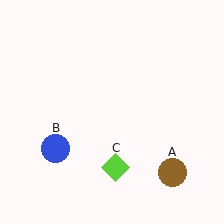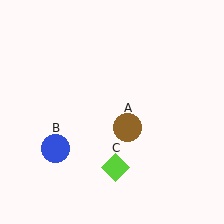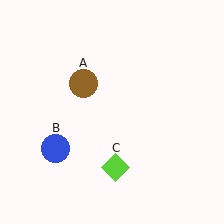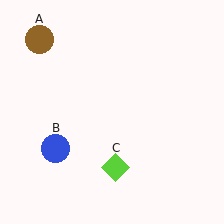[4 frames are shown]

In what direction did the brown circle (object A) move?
The brown circle (object A) moved up and to the left.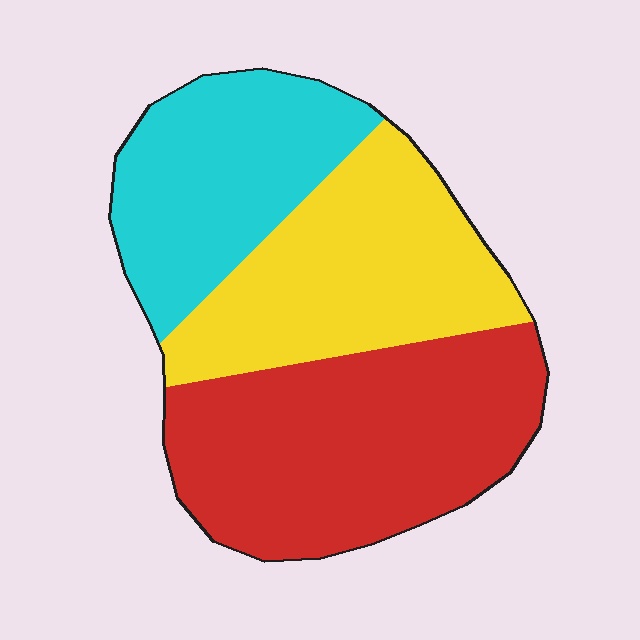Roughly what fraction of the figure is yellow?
Yellow takes up about one third (1/3) of the figure.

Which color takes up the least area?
Cyan, at roughly 25%.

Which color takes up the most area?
Red, at roughly 40%.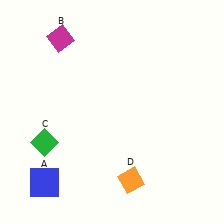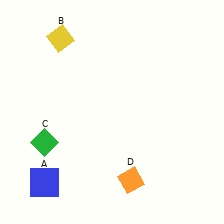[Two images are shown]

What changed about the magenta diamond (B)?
In Image 1, B is magenta. In Image 2, it changed to yellow.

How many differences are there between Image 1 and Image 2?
There is 1 difference between the two images.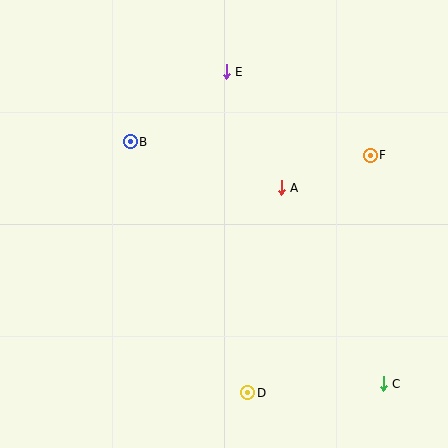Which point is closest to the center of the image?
Point A at (281, 188) is closest to the center.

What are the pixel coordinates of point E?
Point E is at (226, 72).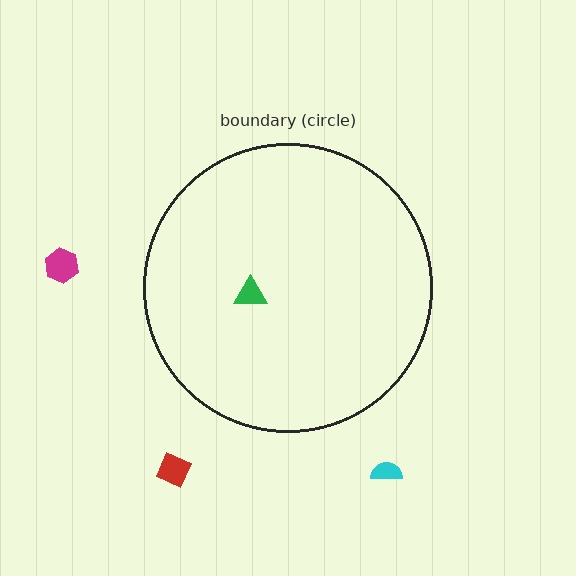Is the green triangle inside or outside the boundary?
Inside.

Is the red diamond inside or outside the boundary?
Outside.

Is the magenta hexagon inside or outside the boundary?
Outside.